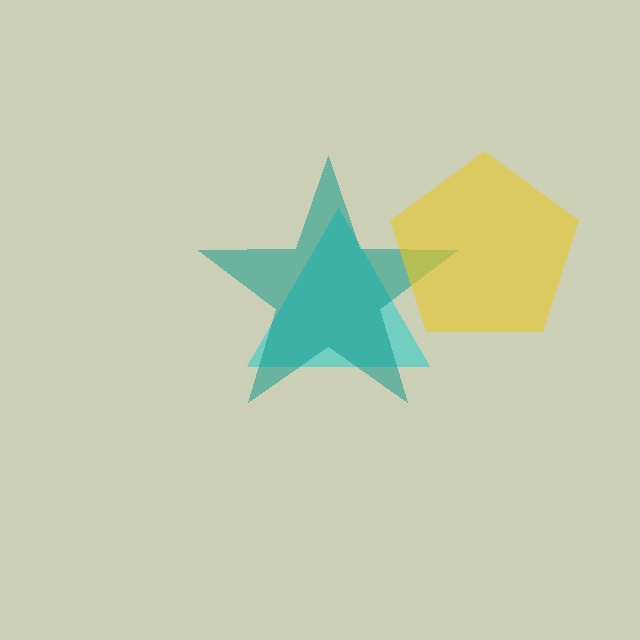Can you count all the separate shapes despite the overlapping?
Yes, there are 3 separate shapes.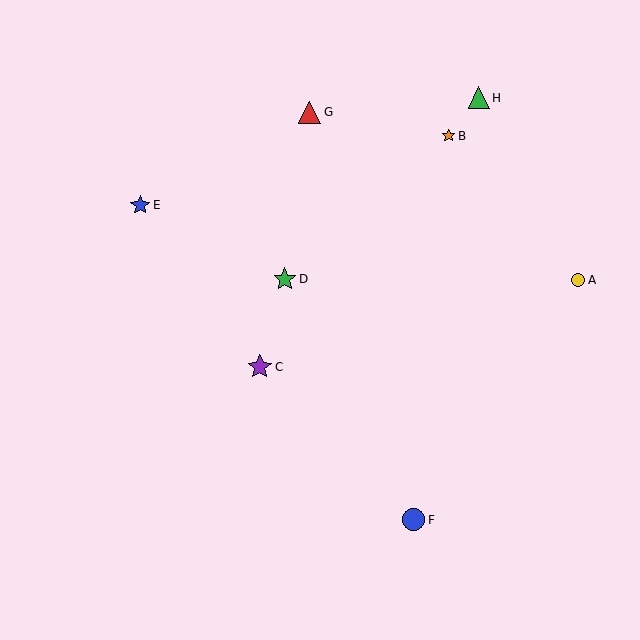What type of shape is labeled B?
Shape B is an orange star.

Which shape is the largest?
The purple star (labeled C) is the largest.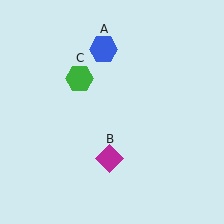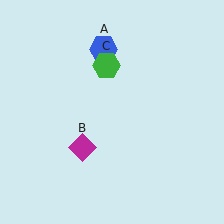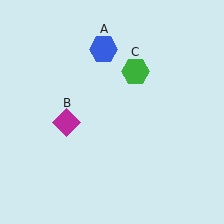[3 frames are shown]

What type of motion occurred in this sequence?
The magenta diamond (object B), green hexagon (object C) rotated clockwise around the center of the scene.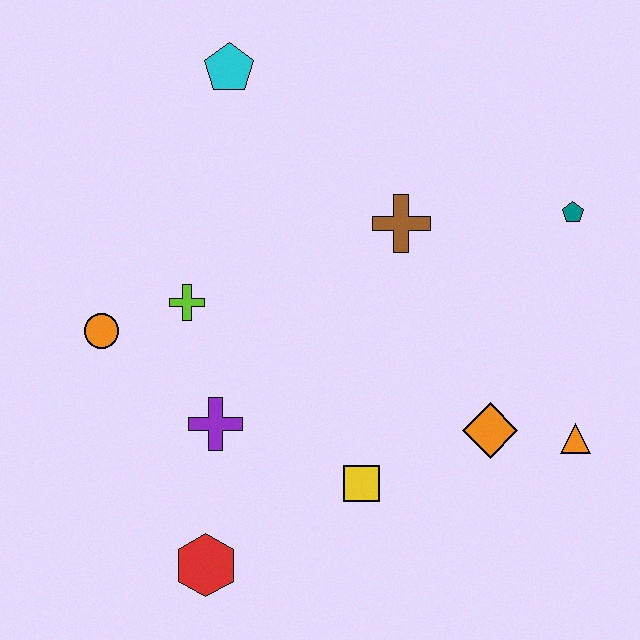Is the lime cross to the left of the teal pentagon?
Yes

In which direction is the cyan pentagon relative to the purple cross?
The cyan pentagon is above the purple cross.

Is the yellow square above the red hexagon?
Yes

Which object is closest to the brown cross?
The teal pentagon is closest to the brown cross.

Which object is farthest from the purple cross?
The teal pentagon is farthest from the purple cross.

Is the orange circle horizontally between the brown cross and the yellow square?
No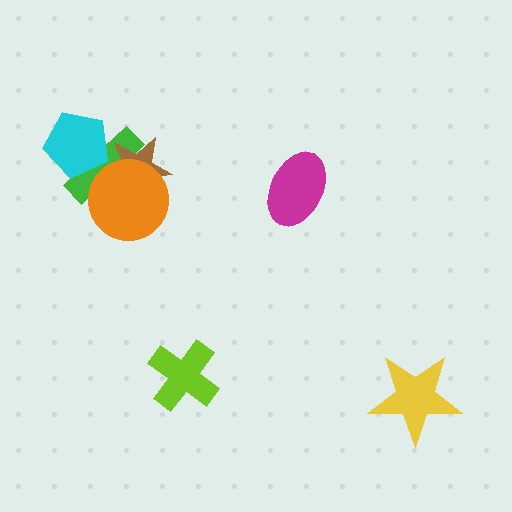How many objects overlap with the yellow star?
0 objects overlap with the yellow star.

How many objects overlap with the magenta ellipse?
0 objects overlap with the magenta ellipse.